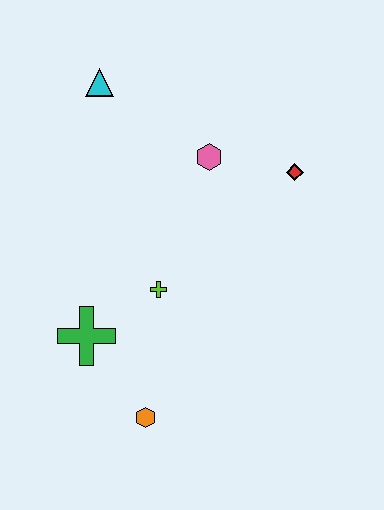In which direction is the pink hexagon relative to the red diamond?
The pink hexagon is to the left of the red diamond.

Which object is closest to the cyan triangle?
The pink hexagon is closest to the cyan triangle.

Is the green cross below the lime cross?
Yes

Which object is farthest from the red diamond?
The orange hexagon is farthest from the red diamond.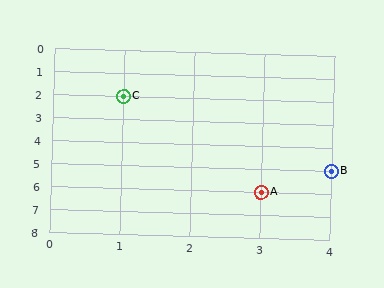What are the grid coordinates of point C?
Point C is at grid coordinates (1, 2).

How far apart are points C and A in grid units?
Points C and A are 2 columns and 4 rows apart (about 4.5 grid units diagonally).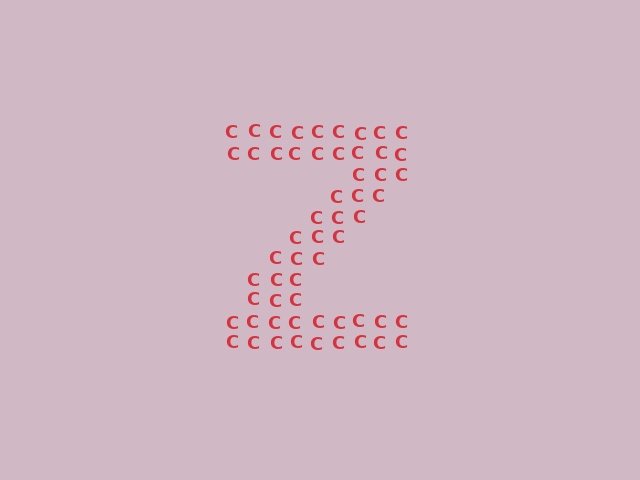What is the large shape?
The large shape is the letter Z.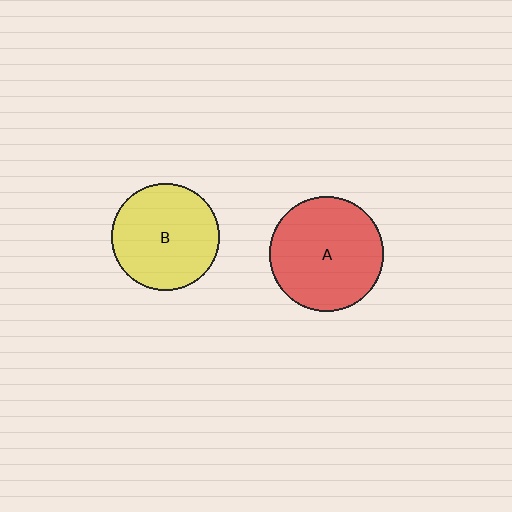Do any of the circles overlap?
No, none of the circles overlap.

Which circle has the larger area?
Circle A (red).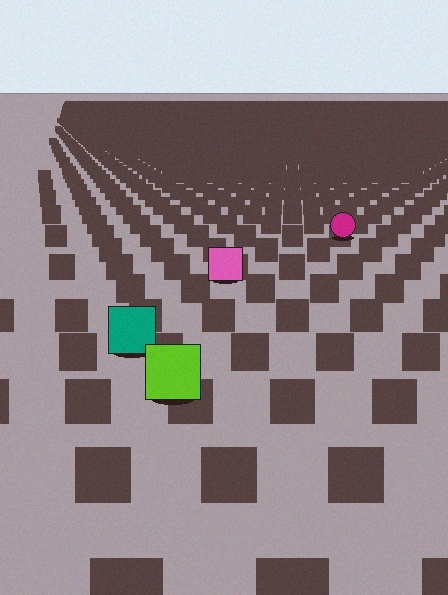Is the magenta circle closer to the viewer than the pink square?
No. The pink square is closer — you can tell from the texture gradient: the ground texture is coarser near it.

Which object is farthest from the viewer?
The magenta circle is farthest from the viewer. It appears smaller and the ground texture around it is denser.